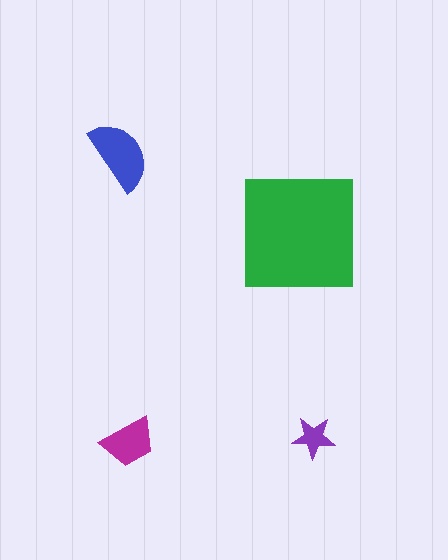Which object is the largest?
The green square.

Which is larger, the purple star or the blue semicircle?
The blue semicircle.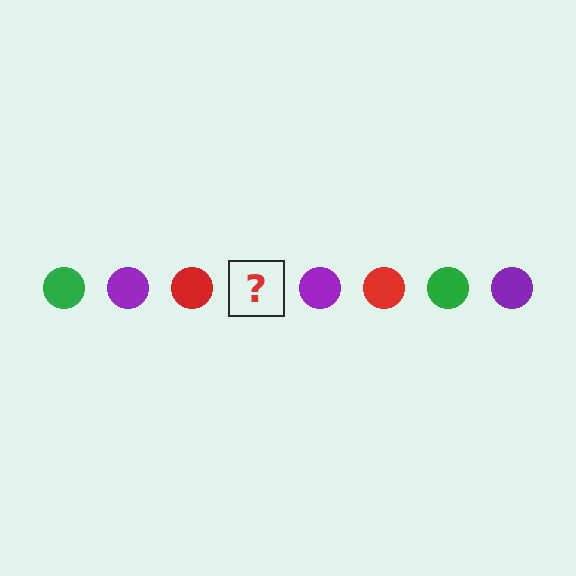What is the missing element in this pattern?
The missing element is a green circle.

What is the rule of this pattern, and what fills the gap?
The rule is that the pattern cycles through green, purple, red circles. The gap should be filled with a green circle.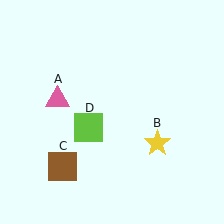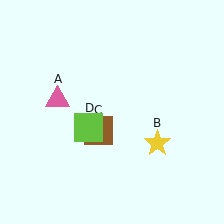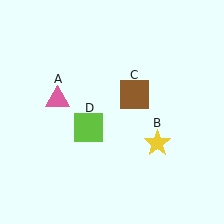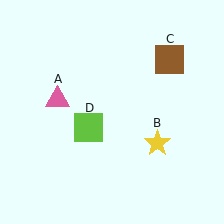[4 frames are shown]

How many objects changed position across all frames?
1 object changed position: brown square (object C).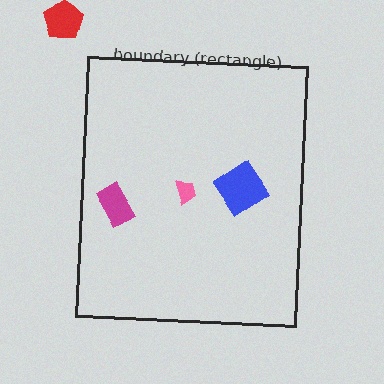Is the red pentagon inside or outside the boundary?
Outside.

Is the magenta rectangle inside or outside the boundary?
Inside.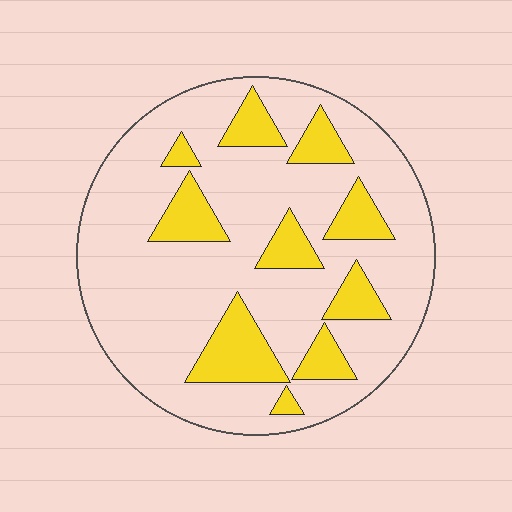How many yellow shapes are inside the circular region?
10.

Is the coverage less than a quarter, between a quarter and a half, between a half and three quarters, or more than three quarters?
Less than a quarter.